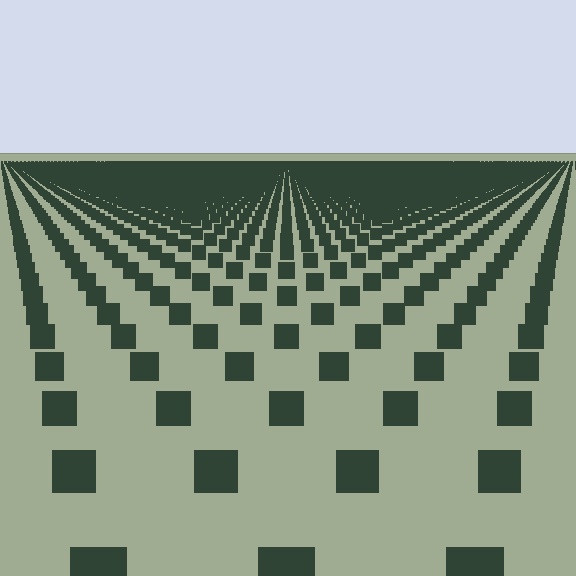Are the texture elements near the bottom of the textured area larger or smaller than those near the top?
Larger. Near the bottom, elements are closer to the viewer and appear at a bigger on-screen size.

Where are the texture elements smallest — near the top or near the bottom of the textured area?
Near the top.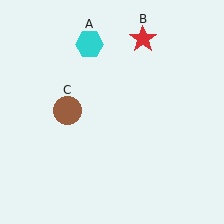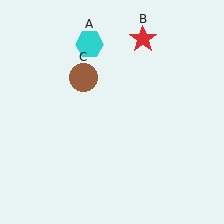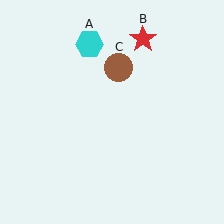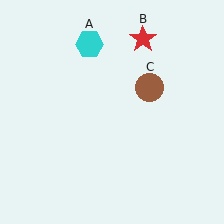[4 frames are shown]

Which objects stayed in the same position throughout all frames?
Cyan hexagon (object A) and red star (object B) remained stationary.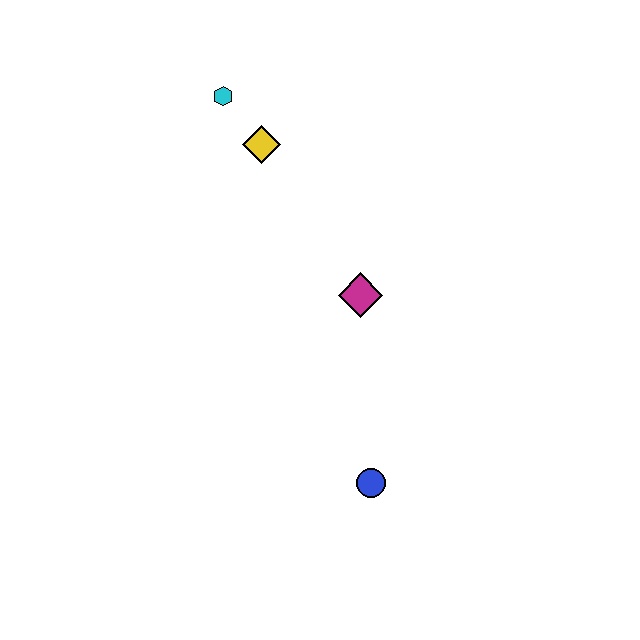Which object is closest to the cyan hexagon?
The yellow diamond is closest to the cyan hexagon.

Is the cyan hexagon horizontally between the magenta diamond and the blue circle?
No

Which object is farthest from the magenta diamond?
The cyan hexagon is farthest from the magenta diamond.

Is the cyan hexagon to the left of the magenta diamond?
Yes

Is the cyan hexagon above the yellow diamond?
Yes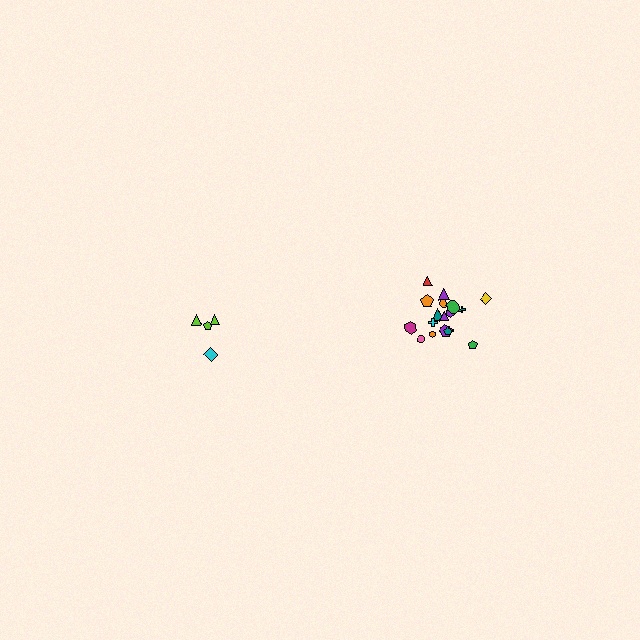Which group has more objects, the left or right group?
The right group.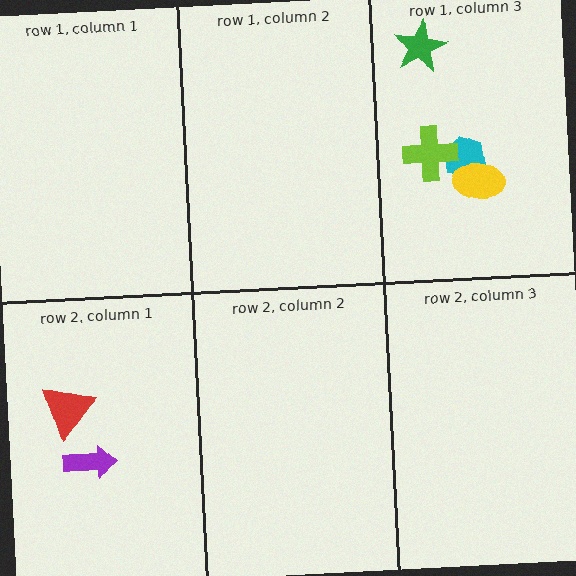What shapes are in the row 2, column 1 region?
The red triangle, the purple arrow.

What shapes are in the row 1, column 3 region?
The green star, the cyan hexagon, the yellow ellipse, the lime cross.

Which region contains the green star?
The row 1, column 3 region.